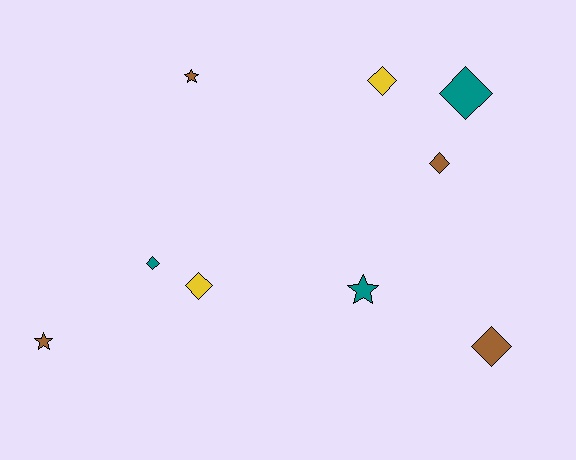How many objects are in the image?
There are 9 objects.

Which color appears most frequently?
Brown, with 4 objects.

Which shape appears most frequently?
Diamond, with 6 objects.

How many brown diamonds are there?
There are 2 brown diamonds.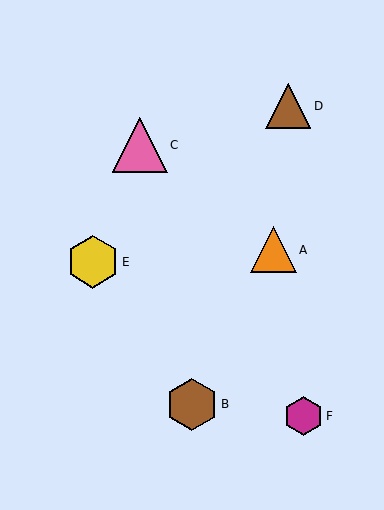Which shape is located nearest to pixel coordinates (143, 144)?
The pink triangle (labeled C) at (140, 145) is nearest to that location.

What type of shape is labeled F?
Shape F is a magenta hexagon.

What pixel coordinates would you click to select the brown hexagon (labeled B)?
Click at (192, 404) to select the brown hexagon B.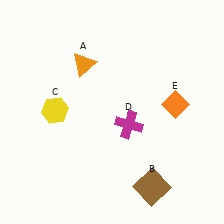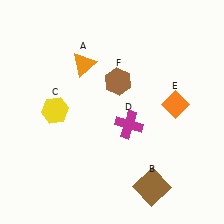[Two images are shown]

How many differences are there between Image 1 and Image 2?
There is 1 difference between the two images.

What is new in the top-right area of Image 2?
A brown hexagon (F) was added in the top-right area of Image 2.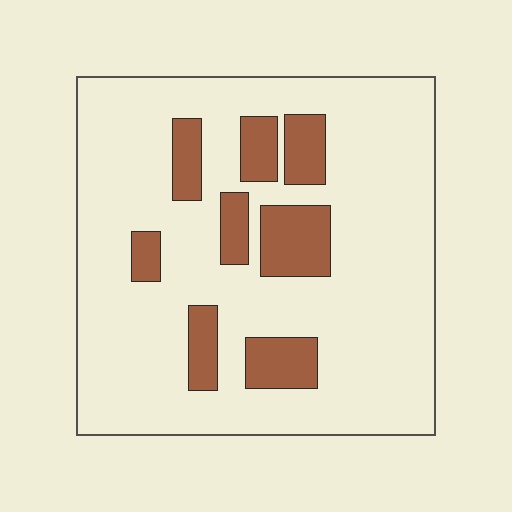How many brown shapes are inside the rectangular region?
8.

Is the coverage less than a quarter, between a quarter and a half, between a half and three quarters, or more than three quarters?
Less than a quarter.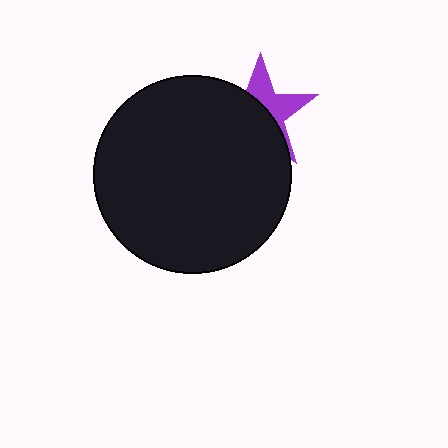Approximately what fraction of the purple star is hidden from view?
Roughly 60% of the purple star is hidden behind the black circle.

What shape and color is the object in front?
The object in front is a black circle.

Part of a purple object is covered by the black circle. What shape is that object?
It is a star.